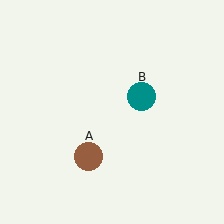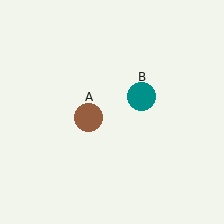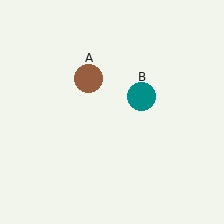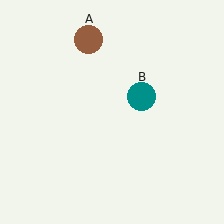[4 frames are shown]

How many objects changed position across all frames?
1 object changed position: brown circle (object A).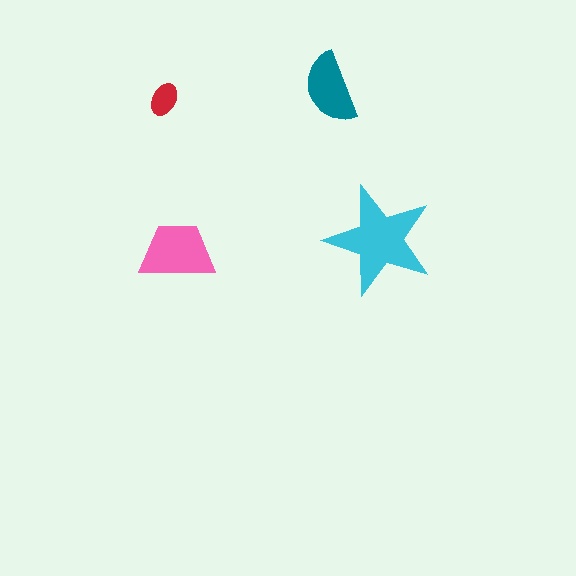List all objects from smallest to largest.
The red ellipse, the teal semicircle, the pink trapezoid, the cyan star.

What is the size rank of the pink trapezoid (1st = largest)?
2nd.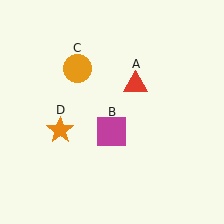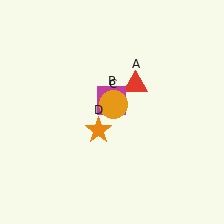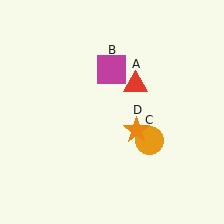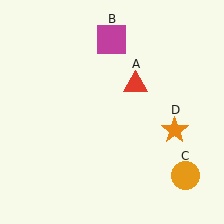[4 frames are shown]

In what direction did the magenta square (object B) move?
The magenta square (object B) moved up.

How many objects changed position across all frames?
3 objects changed position: magenta square (object B), orange circle (object C), orange star (object D).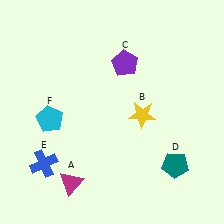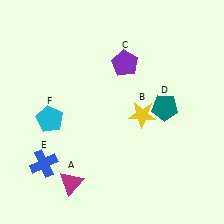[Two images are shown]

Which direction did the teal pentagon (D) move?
The teal pentagon (D) moved up.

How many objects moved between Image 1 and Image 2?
1 object moved between the two images.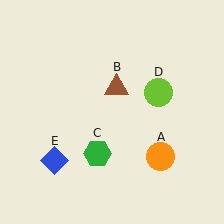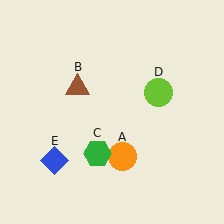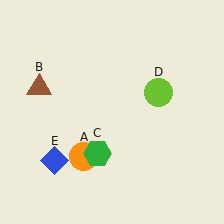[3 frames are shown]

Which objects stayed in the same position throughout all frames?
Green hexagon (object C) and lime circle (object D) and blue diamond (object E) remained stationary.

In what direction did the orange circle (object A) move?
The orange circle (object A) moved left.